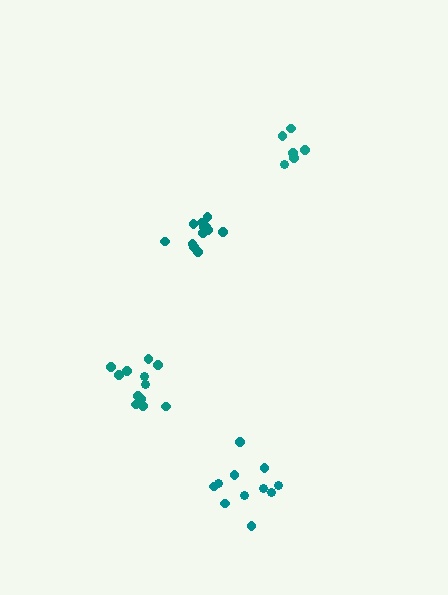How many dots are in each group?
Group 1: 11 dots, Group 2: 6 dots, Group 3: 12 dots, Group 4: 12 dots (41 total).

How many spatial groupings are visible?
There are 4 spatial groupings.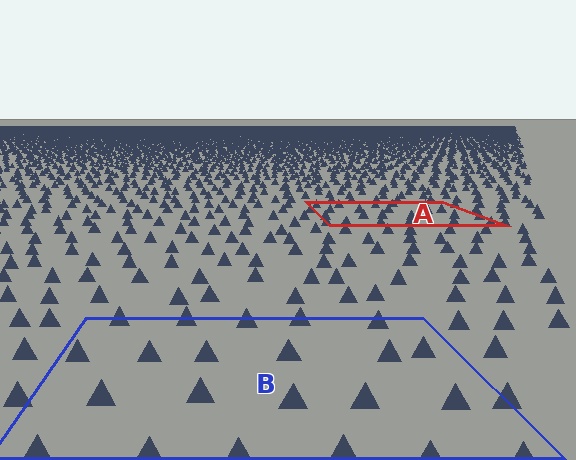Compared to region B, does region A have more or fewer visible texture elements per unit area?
Region A has more texture elements per unit area — they are packed more densely because it is farther away.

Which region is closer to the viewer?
Region B is closer. The texture elements there are larger and more spread out.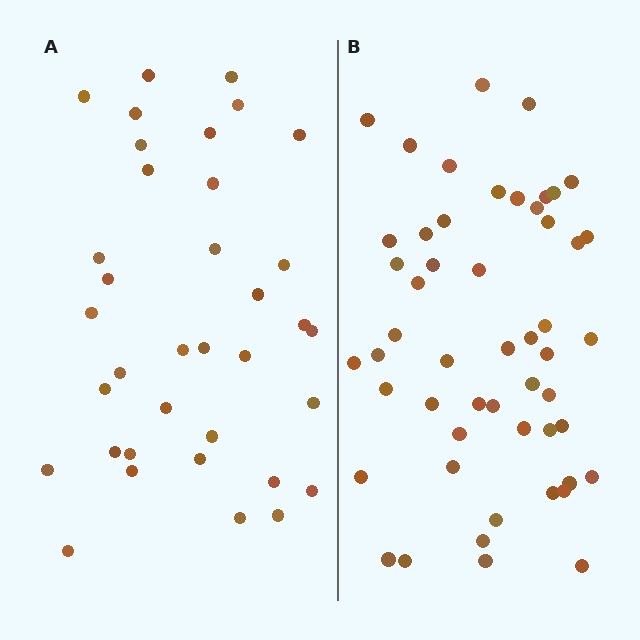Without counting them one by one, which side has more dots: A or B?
Region B (the right region) has more dots.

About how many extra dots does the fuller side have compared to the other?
Region B has approximately 15 more dots than region A.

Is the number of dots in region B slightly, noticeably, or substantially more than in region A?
Region B has noticeably more, but not dramatically so. The ratio is roughly 1.4 to 1.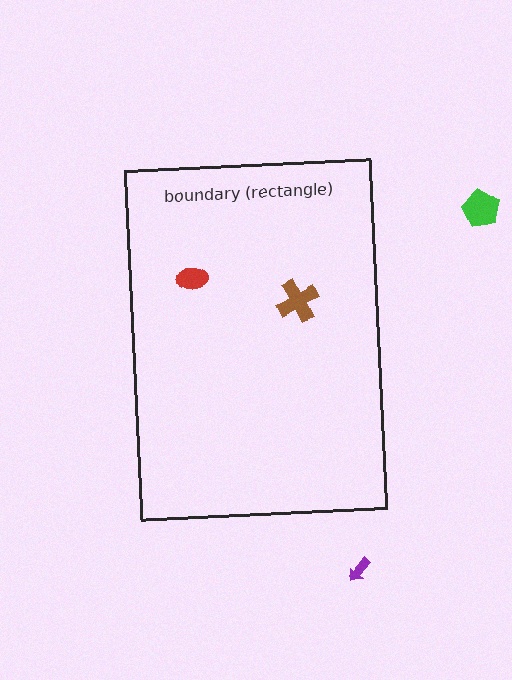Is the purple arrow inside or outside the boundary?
Outside.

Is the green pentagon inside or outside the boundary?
Outside.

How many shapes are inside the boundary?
2 inside, 2 outside.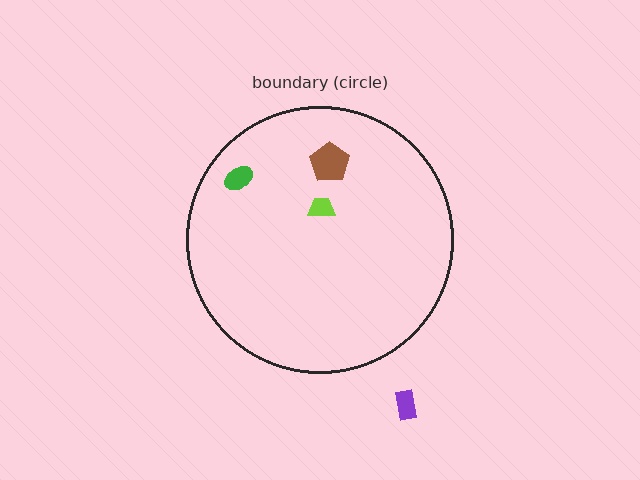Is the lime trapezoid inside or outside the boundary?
Inside.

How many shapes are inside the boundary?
3 inside, 1 outside.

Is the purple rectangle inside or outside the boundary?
Outside.